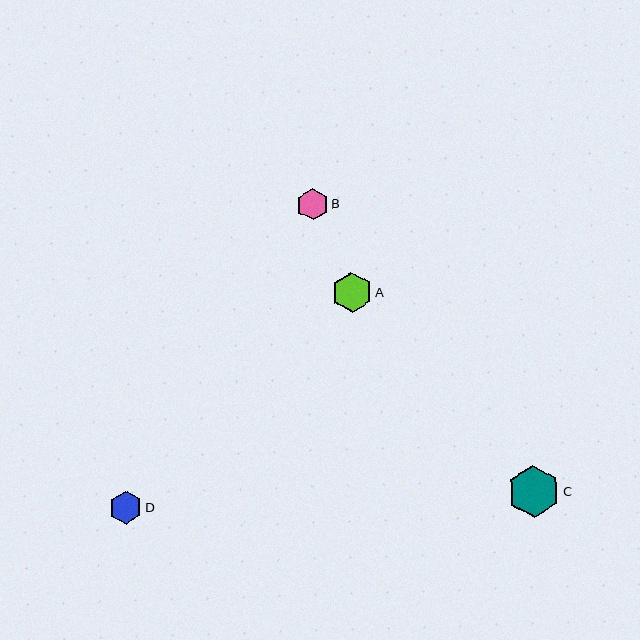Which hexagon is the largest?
Hexagon C is the largest with a size of approximately 52 pixels.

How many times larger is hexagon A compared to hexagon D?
Hexagon A is approximately 1.2 times the size of hexagon D.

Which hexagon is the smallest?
Hexagon B is the smallest with a size of approximately 32 pixels.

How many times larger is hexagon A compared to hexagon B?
Hexagon A is approximately 1.3 times the size of hexagon B.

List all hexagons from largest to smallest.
From largest to smallest: C, A, D, B.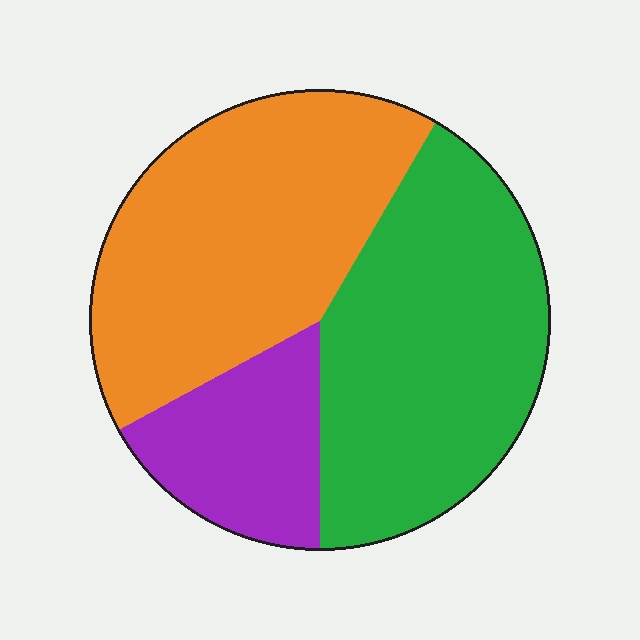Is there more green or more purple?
Green.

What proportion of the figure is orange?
Orange takes up about two fifths (2/5) of the figure.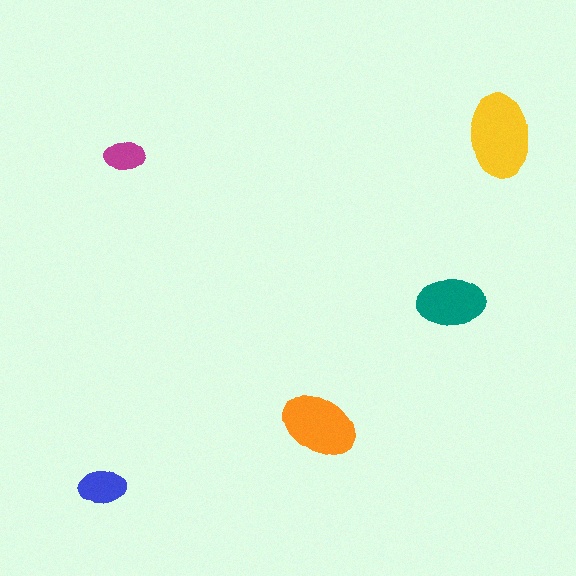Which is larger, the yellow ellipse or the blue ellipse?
The yellow one.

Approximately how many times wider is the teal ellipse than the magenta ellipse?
About 1.5 times wider.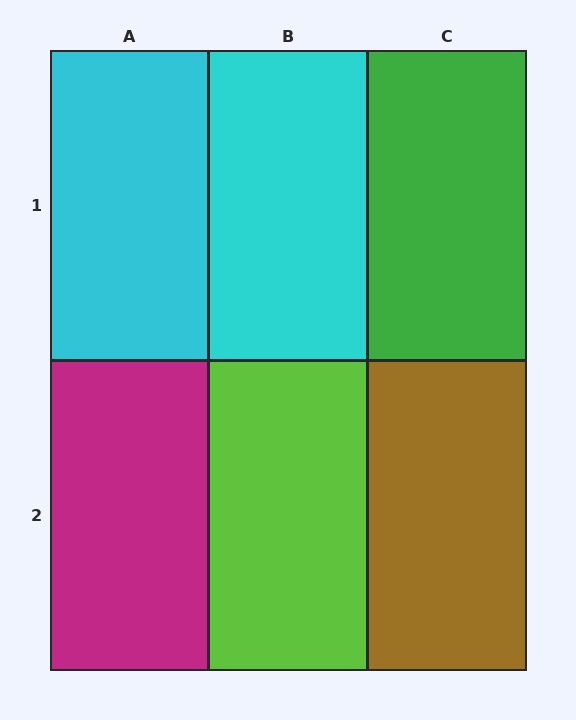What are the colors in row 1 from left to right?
Cyan, cyan, green.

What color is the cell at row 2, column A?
Magenta.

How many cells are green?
1 cell is green.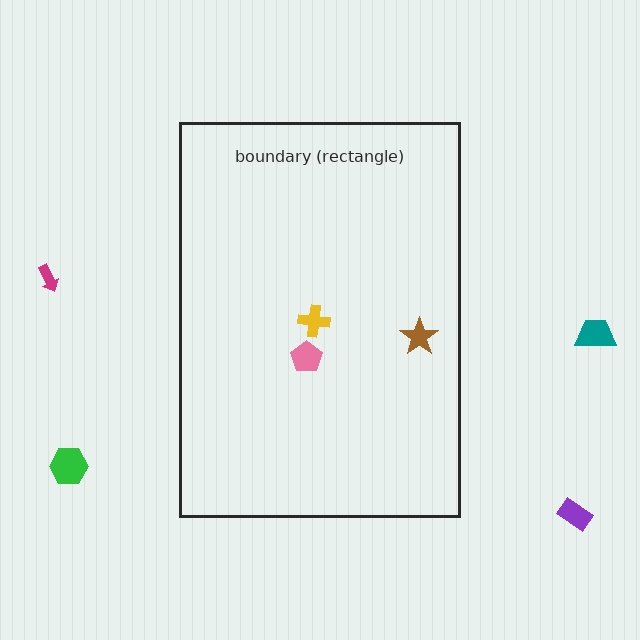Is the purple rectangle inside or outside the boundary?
Outside.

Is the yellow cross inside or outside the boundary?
Inside.